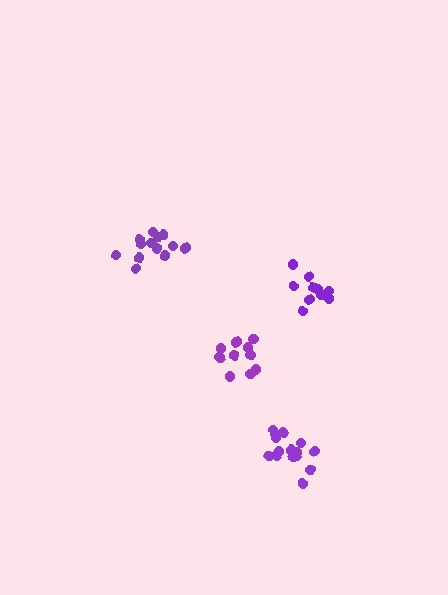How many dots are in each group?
Group 1: 13 dots, Group 2: 10 dots, Group 3: 11 dots, Group 4: 16 dots (50 total).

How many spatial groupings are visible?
There are 4 spatial groupings.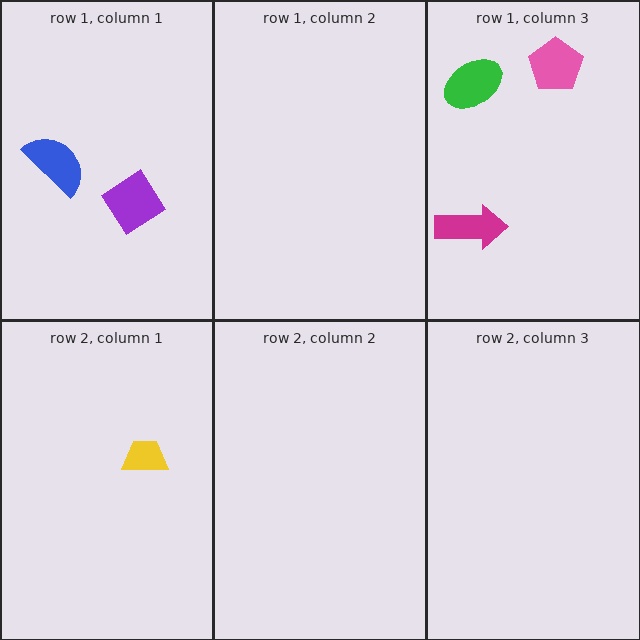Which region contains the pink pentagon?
The row 1, column 3 region.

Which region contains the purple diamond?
The row 1, column 1 region.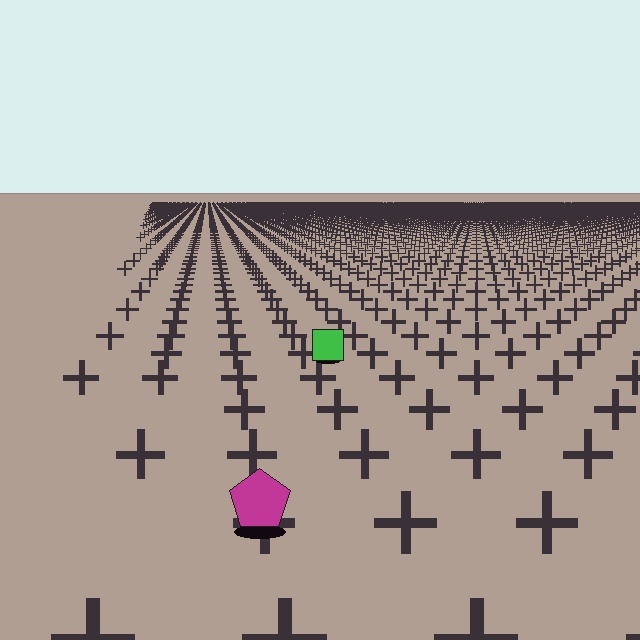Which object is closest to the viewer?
The magenta pentagon is closest. The texture marks near it are larger and more spread out.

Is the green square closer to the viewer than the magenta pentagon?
No. The magenta pentagon is closer — you can tell from the texture gradient: the ground texture is coarser near it.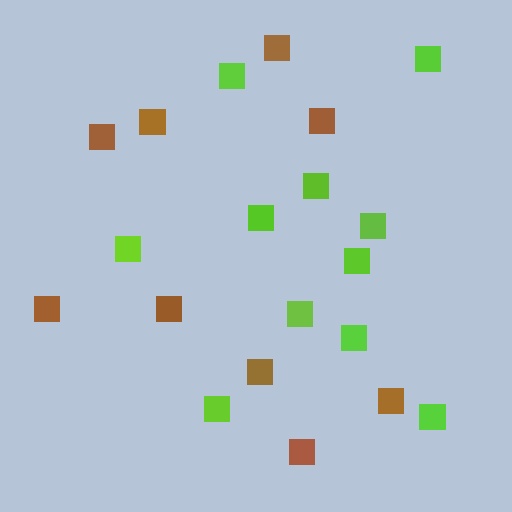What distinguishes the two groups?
There are 2 groups: one group of lime squares (11) and one group of brown squares (9).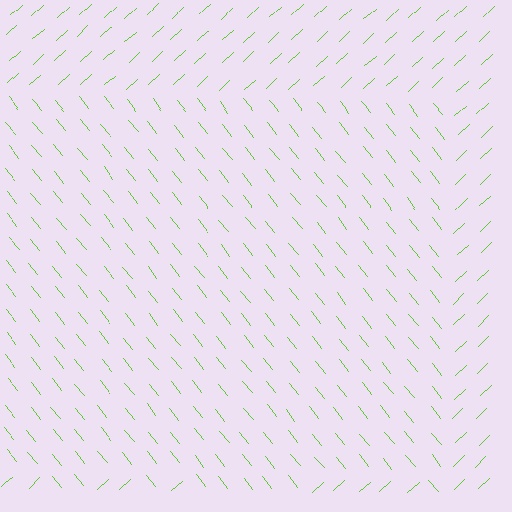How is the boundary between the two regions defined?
The boundary is defined purely by a change in line orientation (approximately 86 degrees difference). All lines are the same color and thickness.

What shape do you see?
I see a rectangle.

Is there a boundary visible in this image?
Yes, there is a texture boundary formed by a change in line orientation.